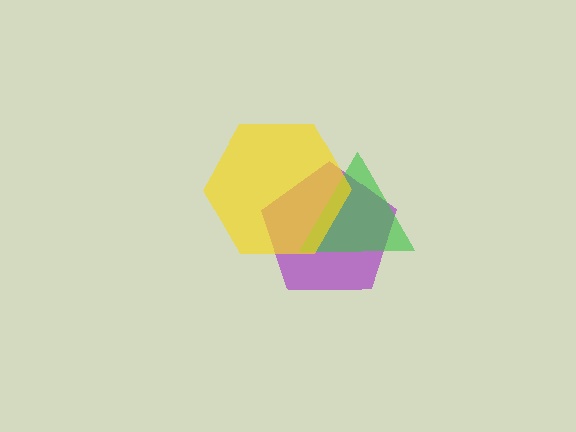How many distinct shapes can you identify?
There are 3 distinct shapes: a purple pentagon, a green triangle, a yellow hexagon.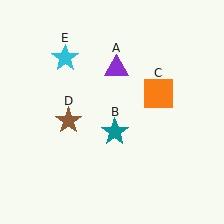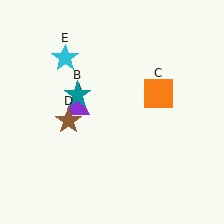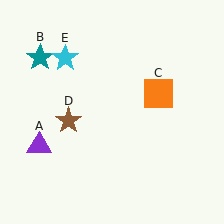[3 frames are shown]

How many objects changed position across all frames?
2 objects changed position: purple triangle (object A), teal star (object B).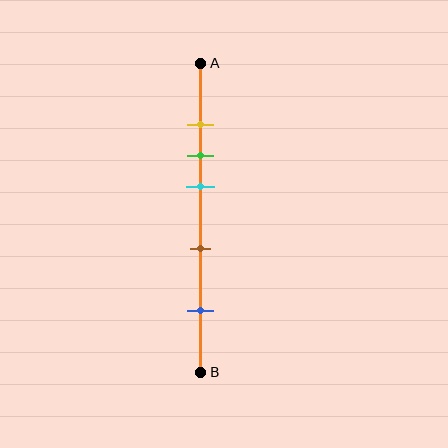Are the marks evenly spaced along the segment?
No, the marks are not evenly spaced.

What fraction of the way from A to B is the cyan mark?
The cyan mark is approximately 40% (0.4) of the way from A to B.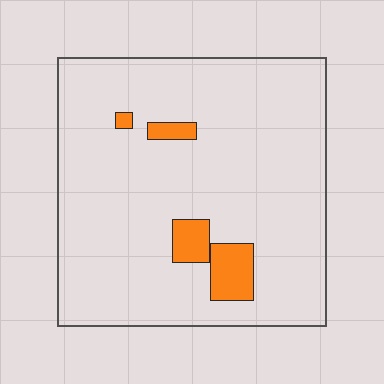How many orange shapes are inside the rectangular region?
4.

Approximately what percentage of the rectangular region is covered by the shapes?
Approximately 5%.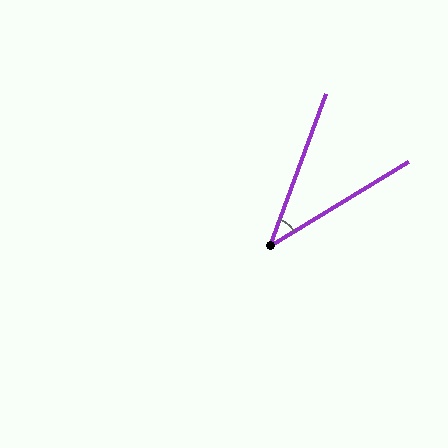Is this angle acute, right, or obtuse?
It is acute.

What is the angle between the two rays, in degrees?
Approximately 38 degrees.